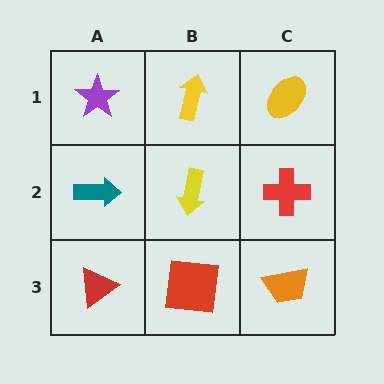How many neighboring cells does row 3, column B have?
3.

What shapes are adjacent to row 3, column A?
A teal arrow (row 2, column A), a red square (row 3, column B).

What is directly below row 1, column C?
A red cross.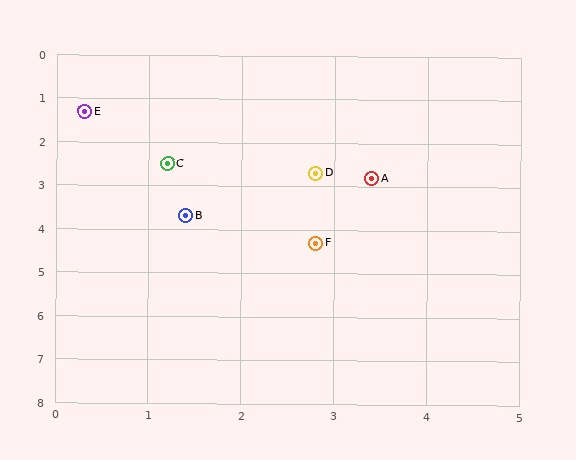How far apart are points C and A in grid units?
Points C and A are about 2.2 grid units apart.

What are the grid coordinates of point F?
Point F is at approximately (2.8, 4.3).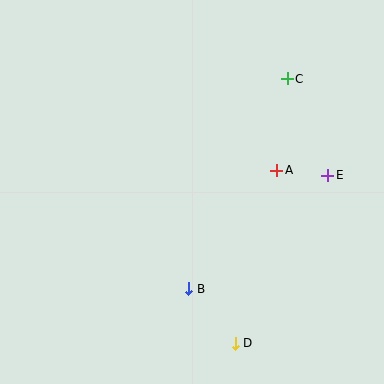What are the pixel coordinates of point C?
Point C is at (287, 79).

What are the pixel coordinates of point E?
Point E is at (328, 175).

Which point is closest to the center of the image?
Point A at (277, 170) is closest to the center.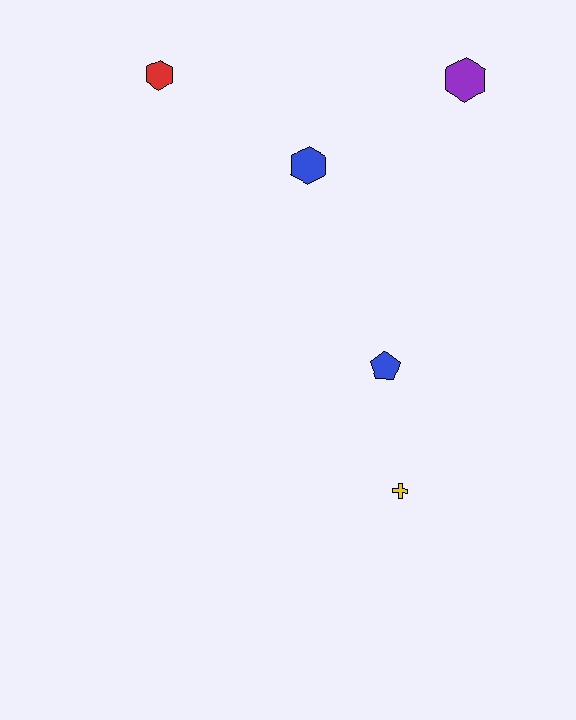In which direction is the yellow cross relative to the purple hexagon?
The yellow cross is below the purple hexagon.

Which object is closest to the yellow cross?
The blue pentagon is closest to the yellow cross.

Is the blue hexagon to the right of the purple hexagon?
No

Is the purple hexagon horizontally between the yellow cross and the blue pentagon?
No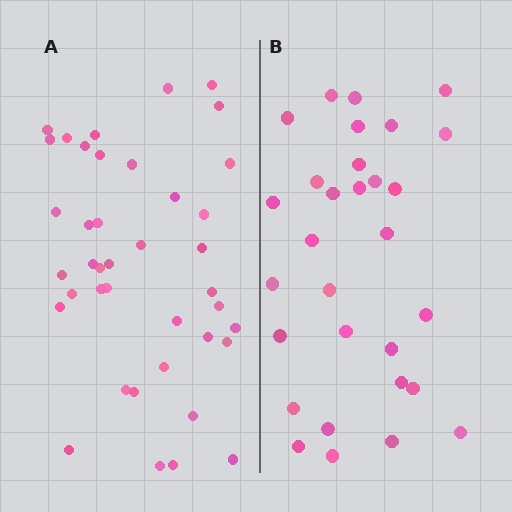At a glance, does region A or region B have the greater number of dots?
Region A (the left region) has more dots.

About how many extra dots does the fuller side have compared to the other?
Region A has roughly 10 or so more dots than region B.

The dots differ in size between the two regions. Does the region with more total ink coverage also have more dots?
No. Region B has more total ink coverage because its dots are larger, but region A actually contains more individual dots. Total area can be misleading — the number of items is what matters here.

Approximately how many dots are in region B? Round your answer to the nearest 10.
About 30 dots.